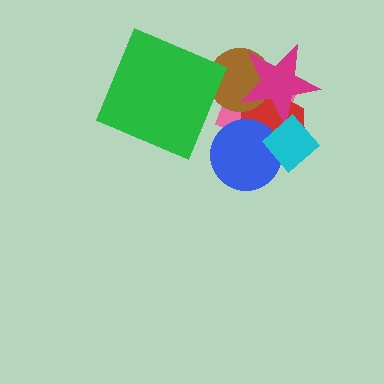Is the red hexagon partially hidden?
Yes, it is partially covered by another shape.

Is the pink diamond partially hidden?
Yes, it is partially covered by another shape.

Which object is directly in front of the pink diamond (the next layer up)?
The red hexagon is directly in front of the pink diamond.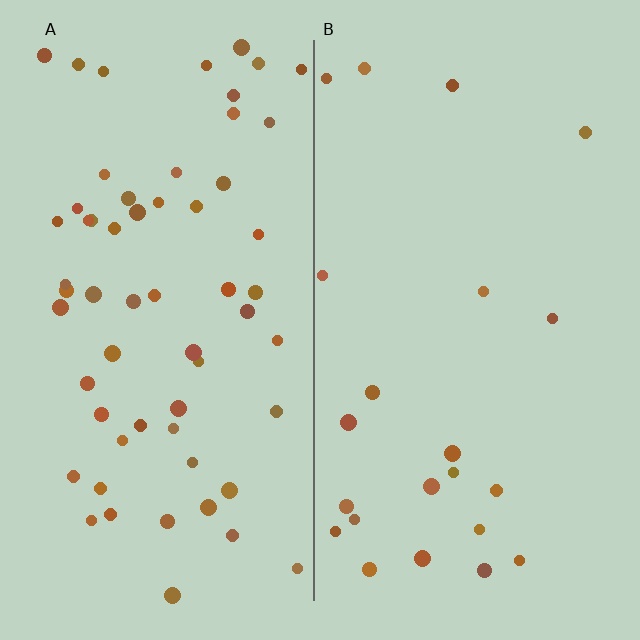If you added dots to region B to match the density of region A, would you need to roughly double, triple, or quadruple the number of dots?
Approximately triple.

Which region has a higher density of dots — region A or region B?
A (the left).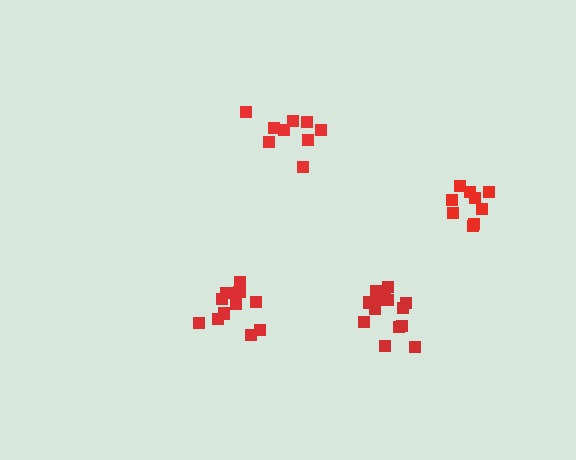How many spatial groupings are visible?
There are 4 spatial groupings.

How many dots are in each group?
Group 1: 9 dots, Group 2: 9 dots, Group 3: 12 dots, Group 4: 15 dots (45 total).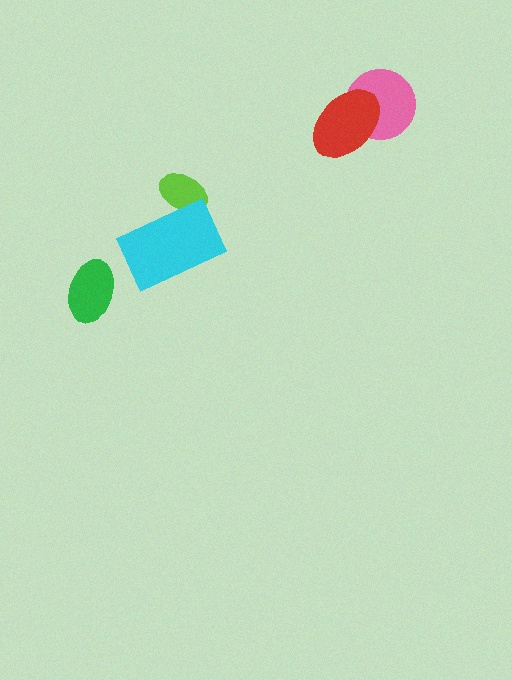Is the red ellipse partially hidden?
No, no other shape covers it.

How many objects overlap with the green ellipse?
0 objects overlap with the green ellipse.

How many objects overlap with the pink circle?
1 object overlaps with the pink circle.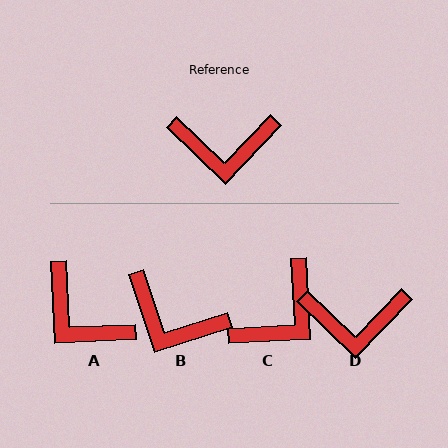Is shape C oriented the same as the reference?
No, it is off by about 47 degrees.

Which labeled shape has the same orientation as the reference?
D.